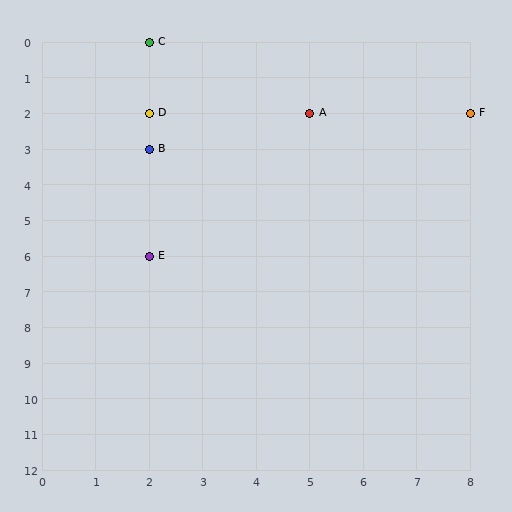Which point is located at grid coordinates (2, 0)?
Point C is at (2, 0).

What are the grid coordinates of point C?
Point C is at grid coordinates (2, 0).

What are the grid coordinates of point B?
Point B is at grid coordinates (2, 3).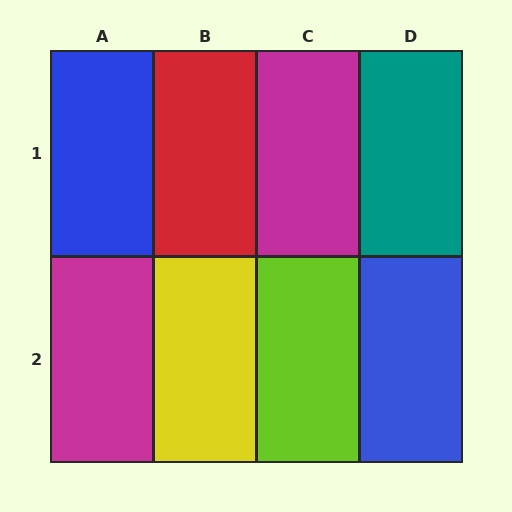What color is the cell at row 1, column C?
Magenta.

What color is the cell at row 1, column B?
Red.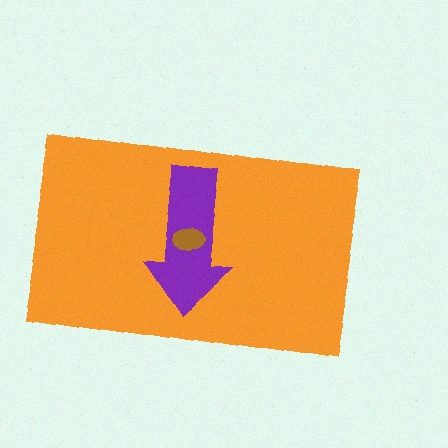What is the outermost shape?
The orange rectangle.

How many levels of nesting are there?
3.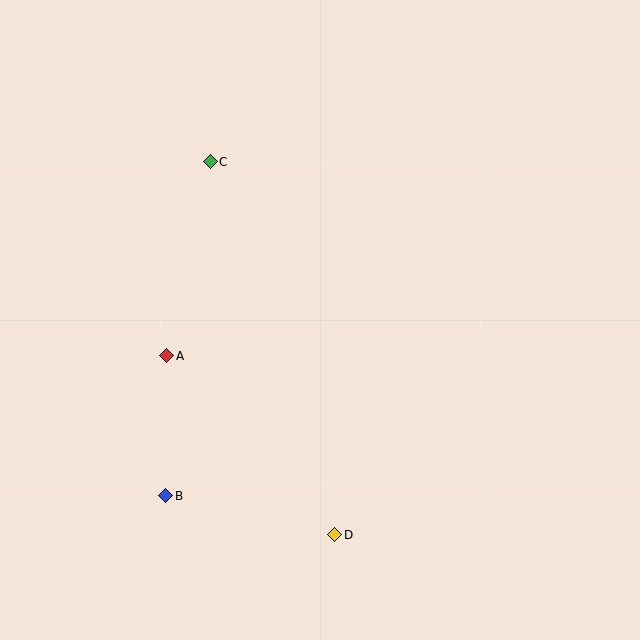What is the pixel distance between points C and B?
The distance between C and B is 337 pixels.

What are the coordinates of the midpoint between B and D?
The midpoint between B and D is at (250, 515).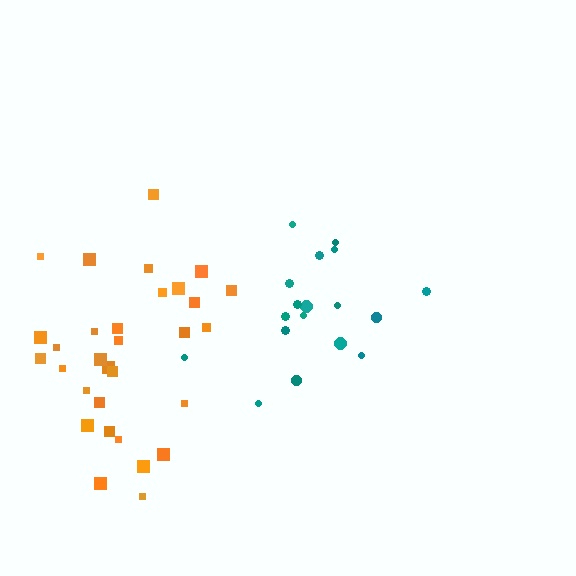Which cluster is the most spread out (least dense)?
Teal.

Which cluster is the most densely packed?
Orange.